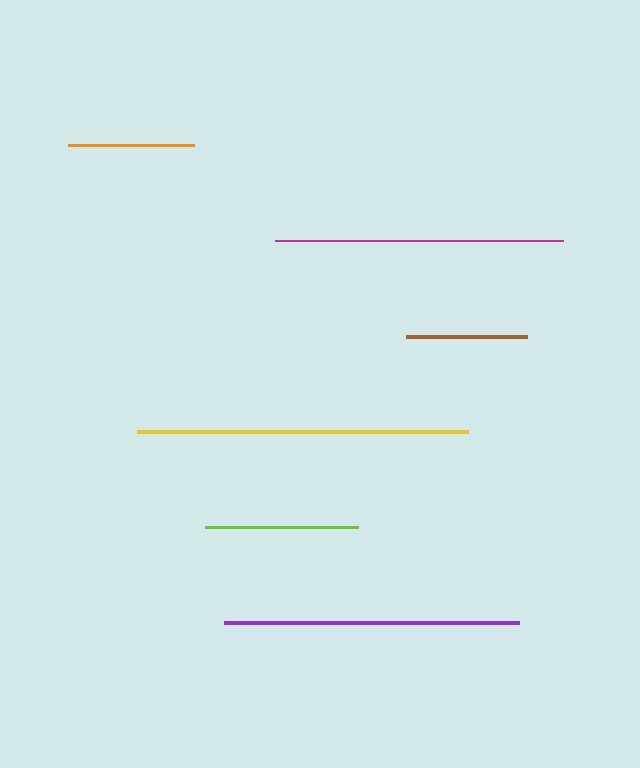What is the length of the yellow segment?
The yellow segment is approximately 331 pixels long.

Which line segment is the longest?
The yellow line is the longest at approximately 331 pixels.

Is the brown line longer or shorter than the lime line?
The lime line is longer than the brown line.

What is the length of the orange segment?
The orange segment is approximately 126 pixels long.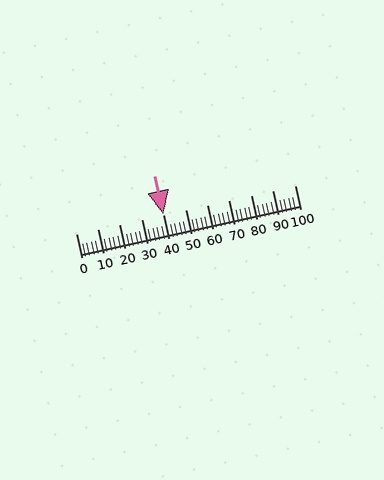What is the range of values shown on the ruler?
The ruler shows values from 0 to 100.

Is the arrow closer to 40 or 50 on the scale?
The arrow is closer to 40.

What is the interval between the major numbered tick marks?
The major tick marks are spaced 10 units apart.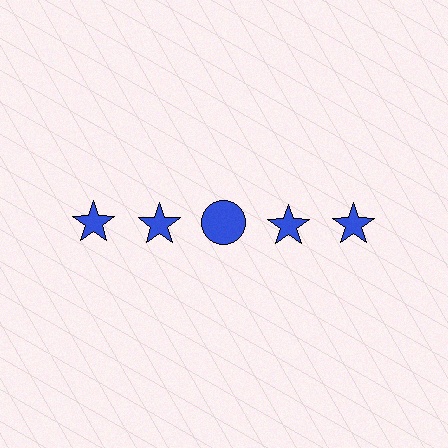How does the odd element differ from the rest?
It has a different shape: circle instead of star.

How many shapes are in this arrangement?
There are 5 shapes arranged in a grid pattern.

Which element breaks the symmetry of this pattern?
The blue circle in the top row, center column breaks the symmetry. All other shapes are blue stars.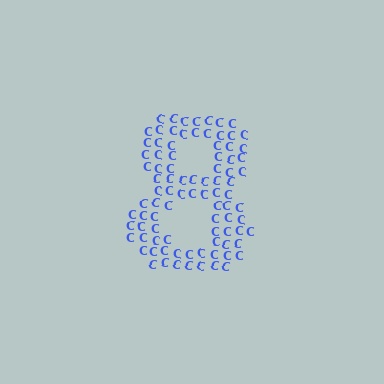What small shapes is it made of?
It is made of small letter C's.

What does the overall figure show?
The overall figure shows the digit 8.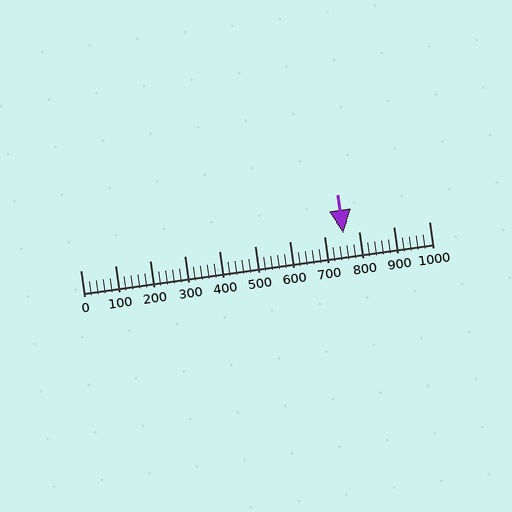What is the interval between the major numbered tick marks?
The major tick marks are spaced 100 units apart.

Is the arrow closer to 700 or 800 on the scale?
The arrow is closer to 800.